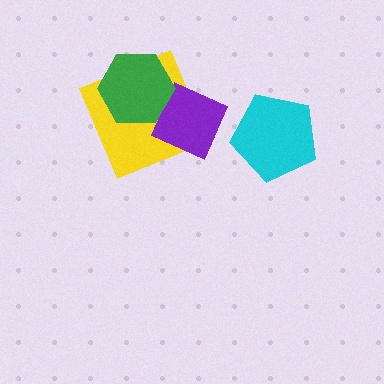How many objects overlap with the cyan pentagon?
0 objects overlap with the cyan pentagon.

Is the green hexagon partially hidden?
No, no other shape covers it.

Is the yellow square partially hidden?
Yes, it is partially covered by another shape.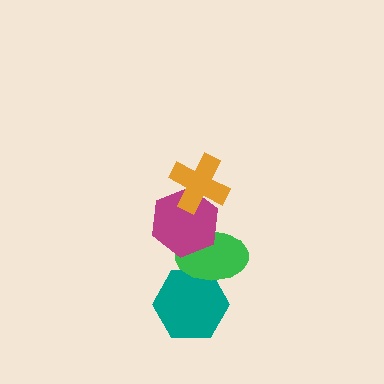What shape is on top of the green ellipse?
The magenta hexagon is on top of the green ellipse.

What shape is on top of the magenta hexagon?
The orange cross is on top of the magenta hexagon.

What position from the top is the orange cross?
The orange cross is 1st from the top.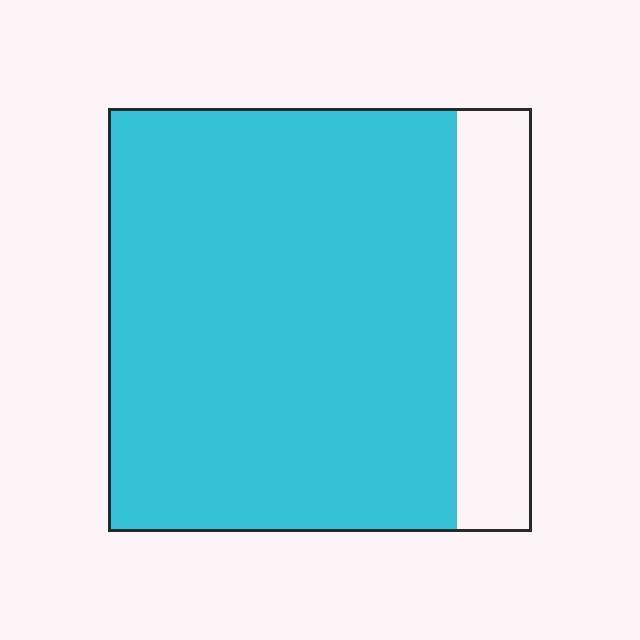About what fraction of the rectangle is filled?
About five sixths (5/6).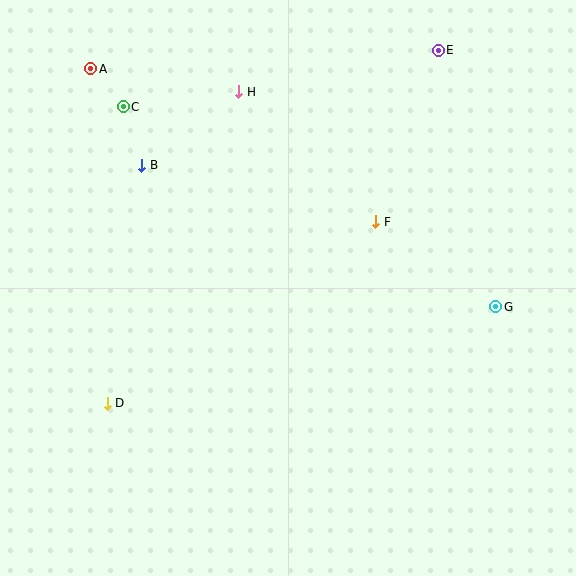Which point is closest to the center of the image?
Point F at (376, 222) is closest to the center.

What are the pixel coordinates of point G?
Point G is at (496, 307).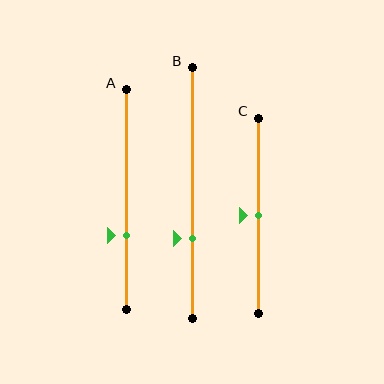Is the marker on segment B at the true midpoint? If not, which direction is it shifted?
No, the marker on segment B is shifted downward by about 18% of the segment length.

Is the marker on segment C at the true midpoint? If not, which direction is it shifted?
Yes, the marker on segment C is at the true midpoint.